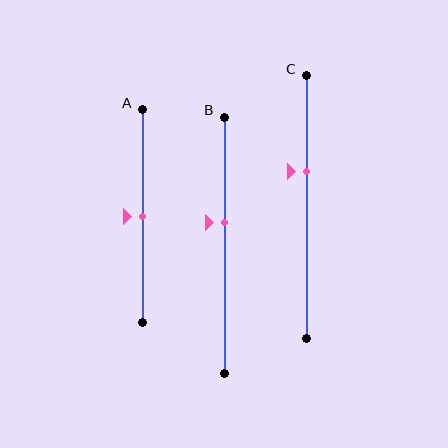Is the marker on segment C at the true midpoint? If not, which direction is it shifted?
No, the marker on segment C is shifted upward by about 13% of the segment length.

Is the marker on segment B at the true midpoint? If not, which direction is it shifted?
No, the marker on segment B is shifted upward by about 9% of the segment length.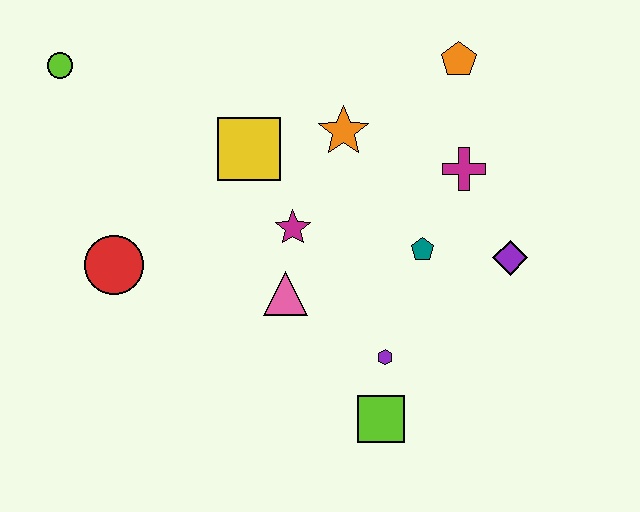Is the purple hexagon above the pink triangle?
No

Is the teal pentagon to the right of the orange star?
Yes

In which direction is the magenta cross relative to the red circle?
The magenta cross is to the right of the red circle.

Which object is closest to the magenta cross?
The teal pentagon is closest to the magenta cross.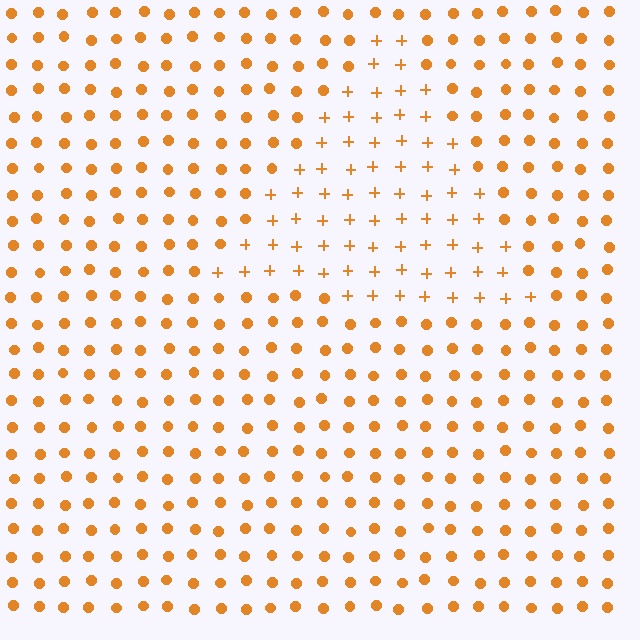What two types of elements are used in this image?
The image uses plus signs inside the triangle region and circles outside it.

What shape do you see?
I see a triangle.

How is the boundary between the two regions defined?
The boundary is defined by a change in element shape: plus signs inside vs. circles outside. All elements share the same color and spacing.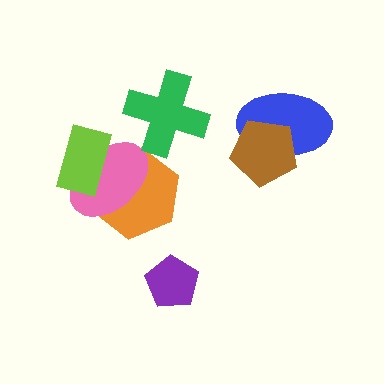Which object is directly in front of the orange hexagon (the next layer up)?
The pink ellipse is directly in front of the orange hexagon.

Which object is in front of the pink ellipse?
The lime rectangle is in front of the pink ellipse.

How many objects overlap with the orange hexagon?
2 objects overlap with the orange hexagon.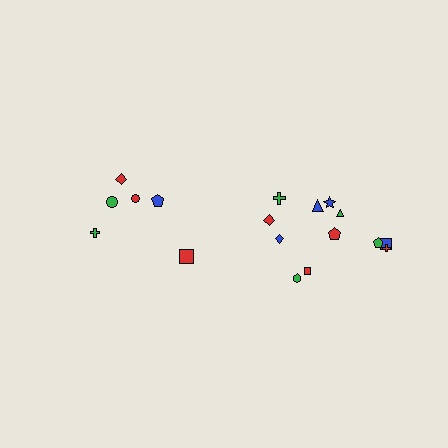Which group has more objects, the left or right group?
The right group.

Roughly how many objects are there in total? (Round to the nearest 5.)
Roughly 20 objects in total.